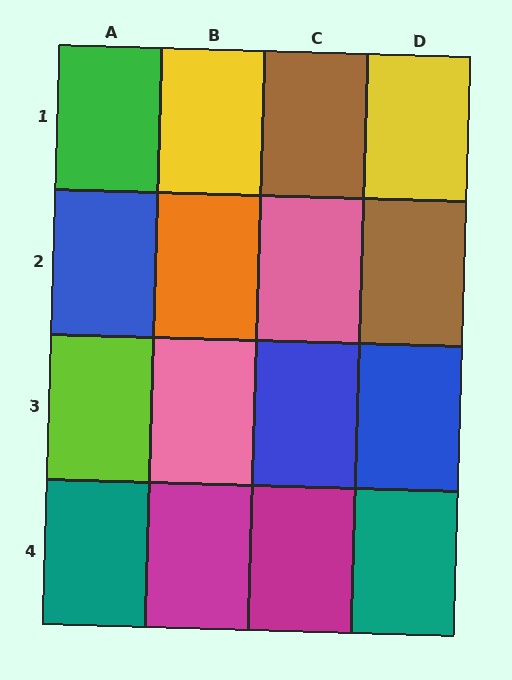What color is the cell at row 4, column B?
Magenta.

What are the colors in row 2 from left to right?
Blue, orange, pink, brown.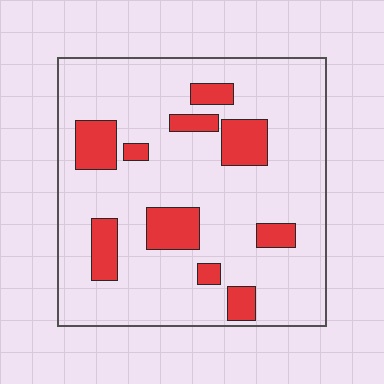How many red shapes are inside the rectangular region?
10.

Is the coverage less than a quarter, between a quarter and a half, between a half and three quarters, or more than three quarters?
Less than a quarter.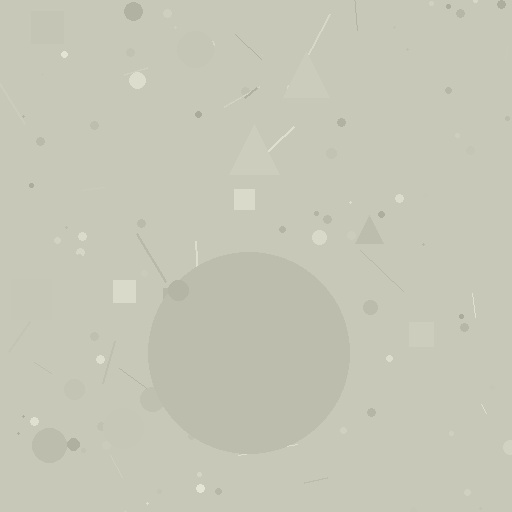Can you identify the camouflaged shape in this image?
The camouflaged shape is a circle.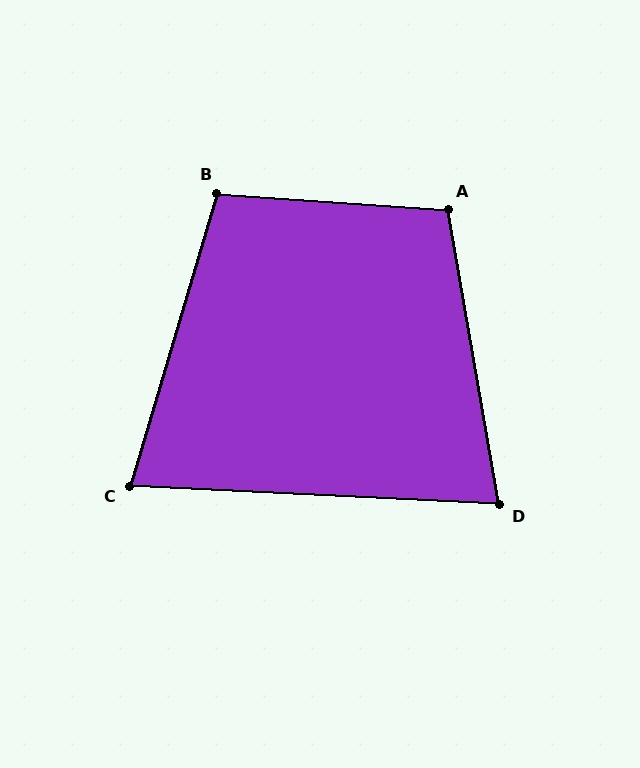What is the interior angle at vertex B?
Approximately 103 degrees (obtuse).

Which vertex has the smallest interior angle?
C, at approximately 76 degrees.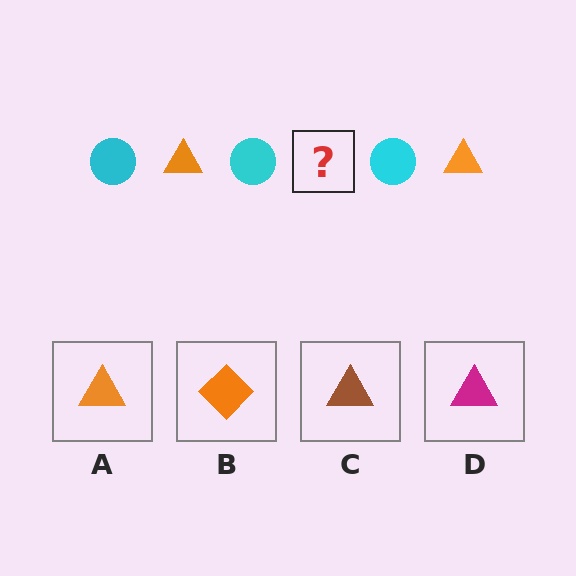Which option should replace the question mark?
Option A.